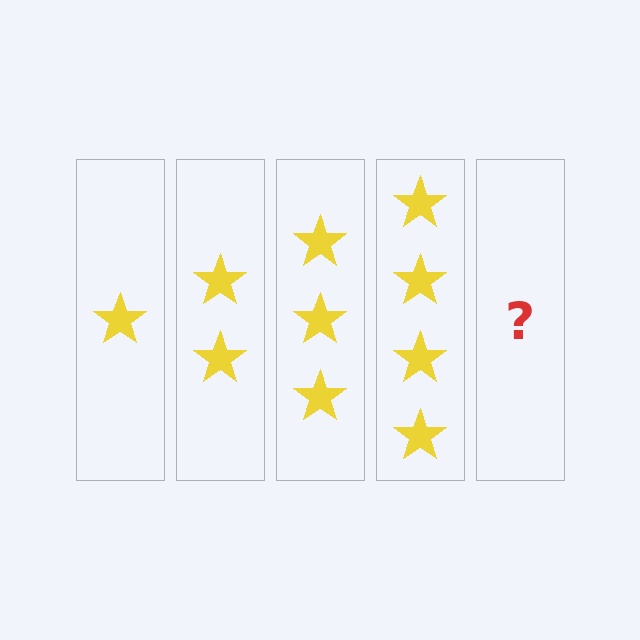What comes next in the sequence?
The next element should be 5 stars.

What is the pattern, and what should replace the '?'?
The pattern is that each step adds one more star. The '?' should be 5 stars.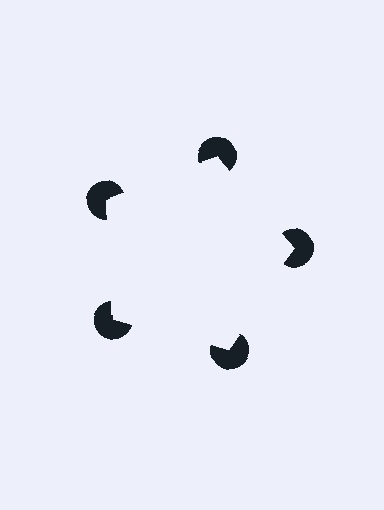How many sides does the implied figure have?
5 sides.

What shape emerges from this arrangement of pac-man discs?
An illusory pentagon — its edges are inferred from the aligned wedge cuts in the pac-man discs, not physically drawn.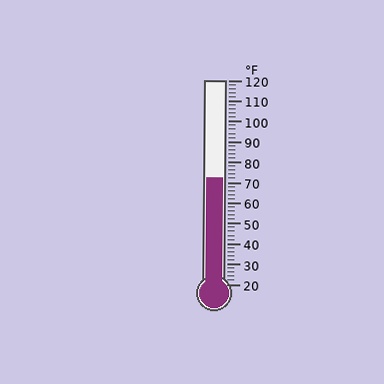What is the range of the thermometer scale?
The thermometer scale ranges from 20°F to 120°F.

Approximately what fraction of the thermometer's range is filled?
The thermometer is filled to approximately 50% of its range.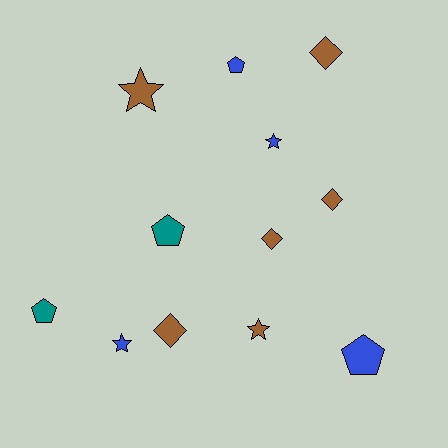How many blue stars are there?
There are 2 blue stars.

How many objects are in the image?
There are 12 objects.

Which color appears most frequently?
Brown, with 6 objects.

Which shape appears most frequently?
Pentagon, with 4 objects.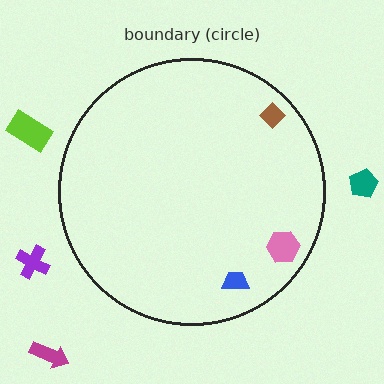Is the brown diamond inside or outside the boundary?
Inside.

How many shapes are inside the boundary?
3 inside, 4 outside.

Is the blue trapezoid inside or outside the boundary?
Inside.